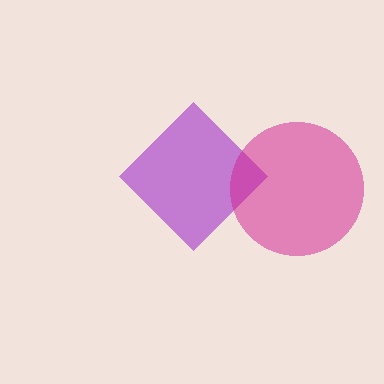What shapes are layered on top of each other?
The layered shapes are: a purple diamond, a magenta circle.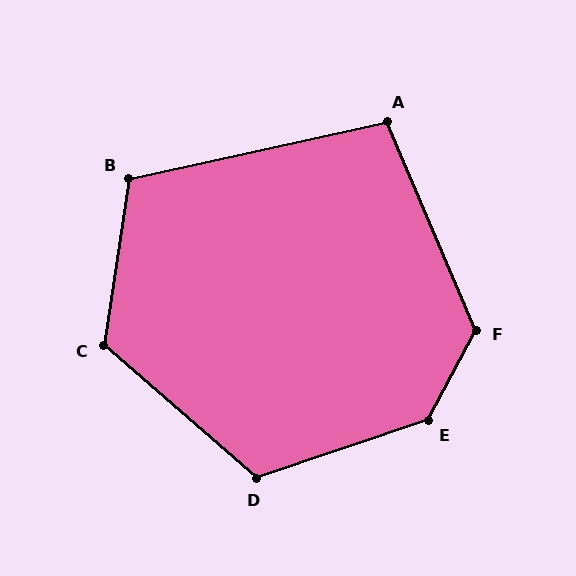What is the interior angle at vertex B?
Approximately 111 degrees (obtuse).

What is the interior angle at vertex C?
Approximately 123 degrees (obtuse).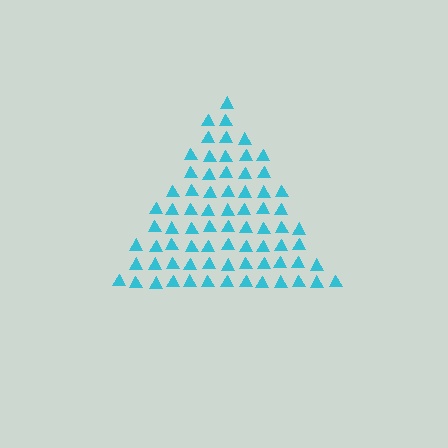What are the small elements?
The small elements are triangles.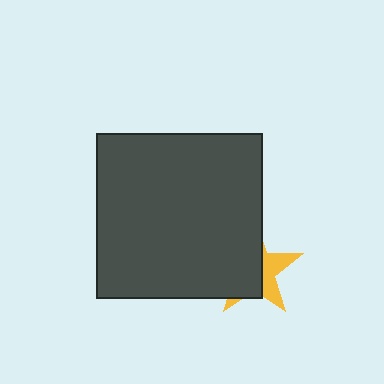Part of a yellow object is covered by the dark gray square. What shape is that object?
It is a star.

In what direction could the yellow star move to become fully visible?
The yellow star could move right. That would shift it out from behind the dark gray square entirely.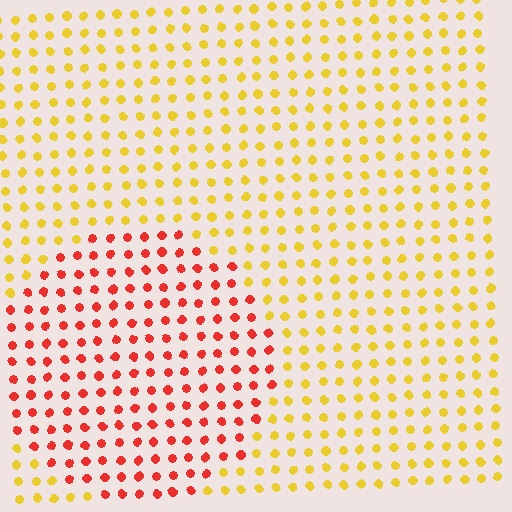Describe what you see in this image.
The image is filled with small yellow elements in a uniform arrangement. A circle-shaped region is visible where the elements are tinted to a slightly different hue, forming a subtle color boundary.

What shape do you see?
I see a circle.